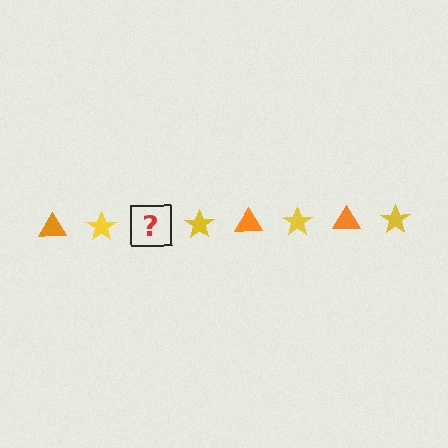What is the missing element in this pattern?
The missing element is an orange triangle.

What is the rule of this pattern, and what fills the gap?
The rule is that the pattern alternates between orange triangle and yellow star. The gap should be filled with an orange triangle.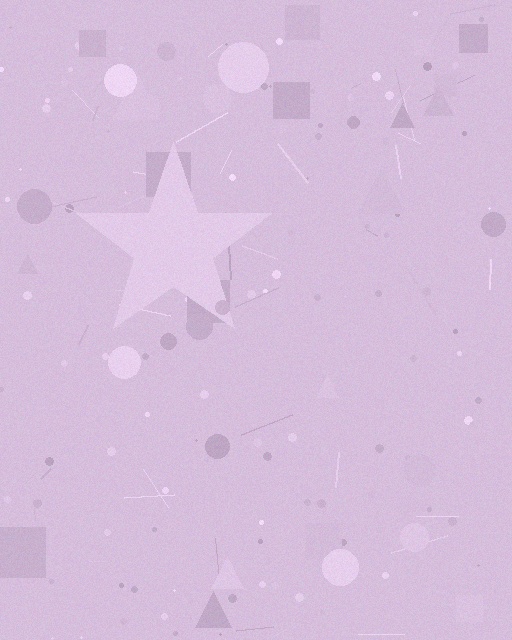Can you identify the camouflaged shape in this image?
The camouflaged shape is a star.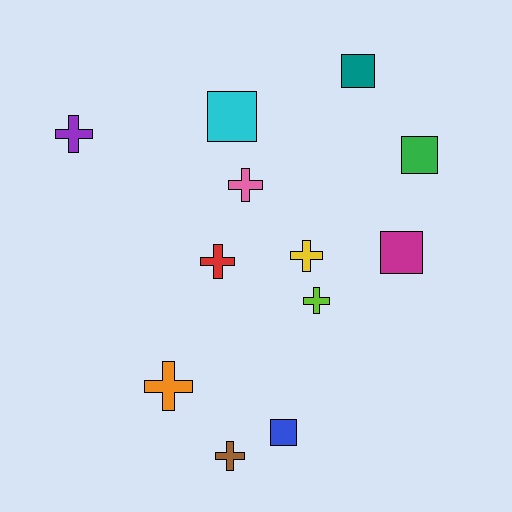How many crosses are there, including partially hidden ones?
There are 7 crosses.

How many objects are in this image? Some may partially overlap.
There are 12 objects.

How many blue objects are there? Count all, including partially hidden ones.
There is 1 blue object.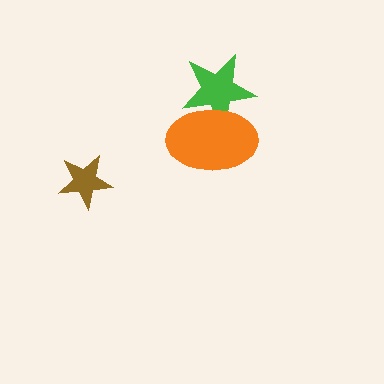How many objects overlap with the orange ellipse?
1 object overlaps with the orange ellipse.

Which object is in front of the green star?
The orange ellipse is in front of the green star.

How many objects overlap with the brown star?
0 objects overlap with the brown star.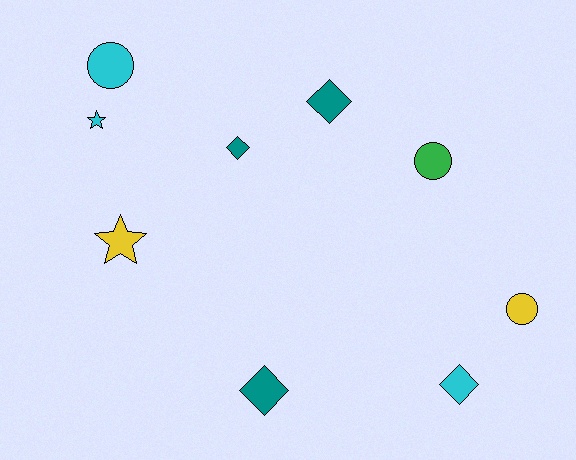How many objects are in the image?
There are 9 objects.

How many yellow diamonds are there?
There are no yellow diamonds.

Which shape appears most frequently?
Diamond, with 4 objects.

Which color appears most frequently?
Teal, with 3 objects.